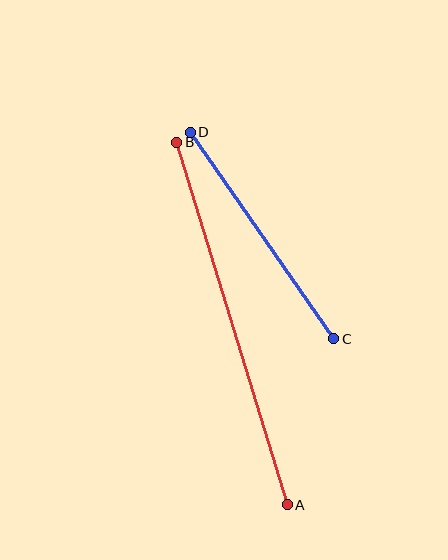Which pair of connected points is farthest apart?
Points A and B are farthest apart.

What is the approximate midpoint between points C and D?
The midpoint is at approximately (262, 236) pixels.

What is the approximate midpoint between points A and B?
The midpoint is at approximately (232, 323) pixels.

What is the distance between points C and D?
The distance is approximately 251 pixels.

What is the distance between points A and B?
The distance is approximately 379 pixels.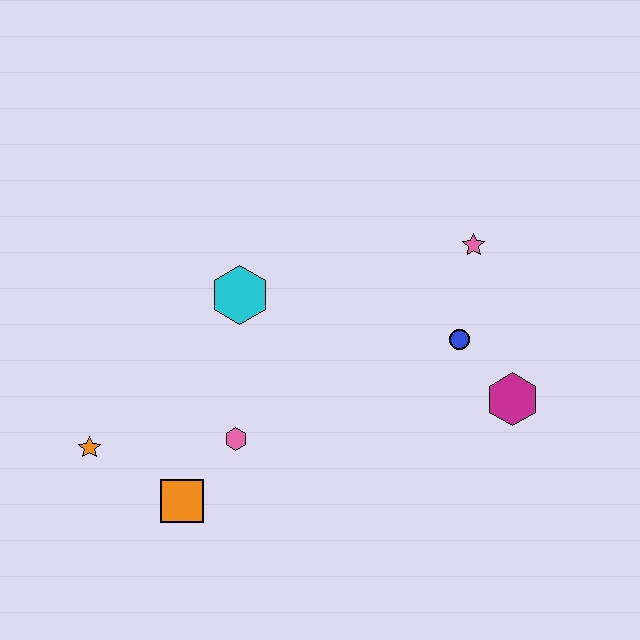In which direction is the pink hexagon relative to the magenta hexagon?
The pink hexagon is to the left of the magenta hexagon.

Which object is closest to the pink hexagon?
The orange square is closest to the pink hexagon.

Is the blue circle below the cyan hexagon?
Yes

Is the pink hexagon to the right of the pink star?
No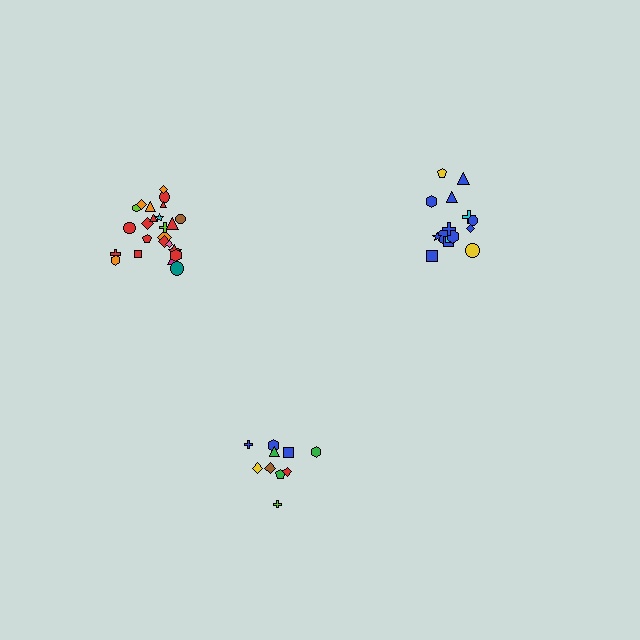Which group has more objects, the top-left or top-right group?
The top-left group.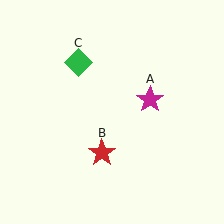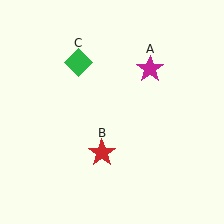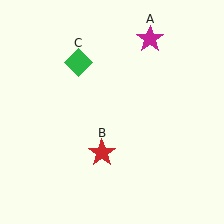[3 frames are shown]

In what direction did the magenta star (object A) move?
The magenta star (object A) moved up.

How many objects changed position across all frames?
1 object changed position: magenta star (object A).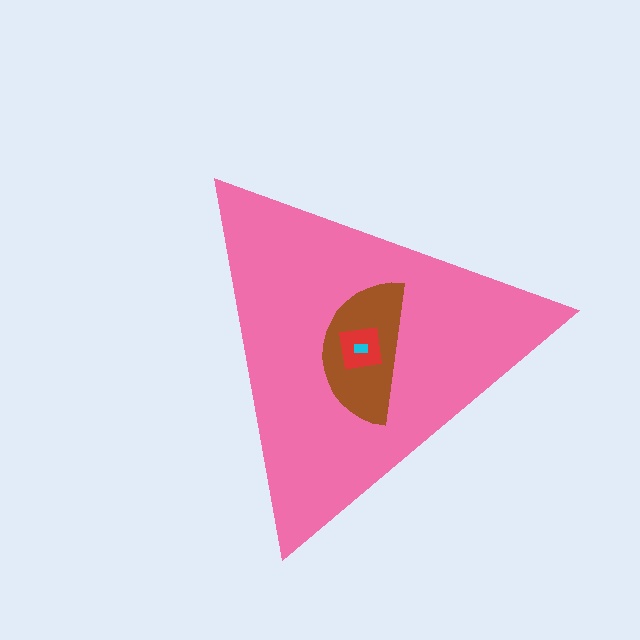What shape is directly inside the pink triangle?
The brown semicircle.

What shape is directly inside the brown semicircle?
The red square.